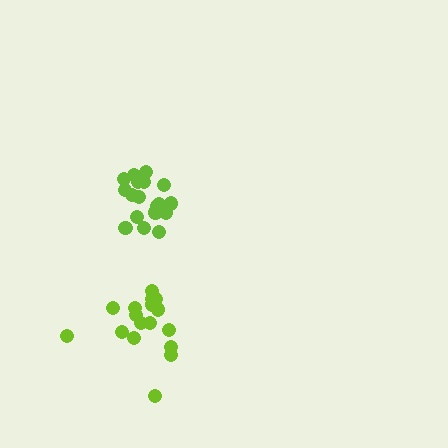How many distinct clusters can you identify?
There are 2 distinct clusters.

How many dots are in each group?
Group 1: 18 dots, Group 2: 17 dots (35 total).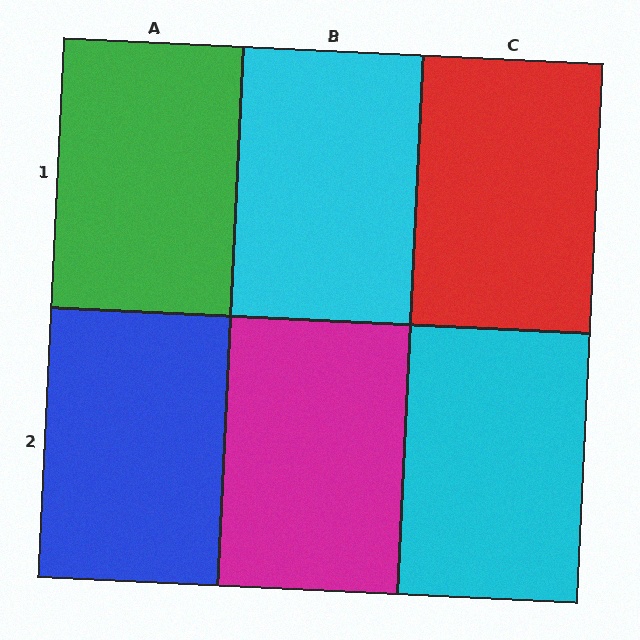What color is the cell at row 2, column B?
Magenta.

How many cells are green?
1 cell is green.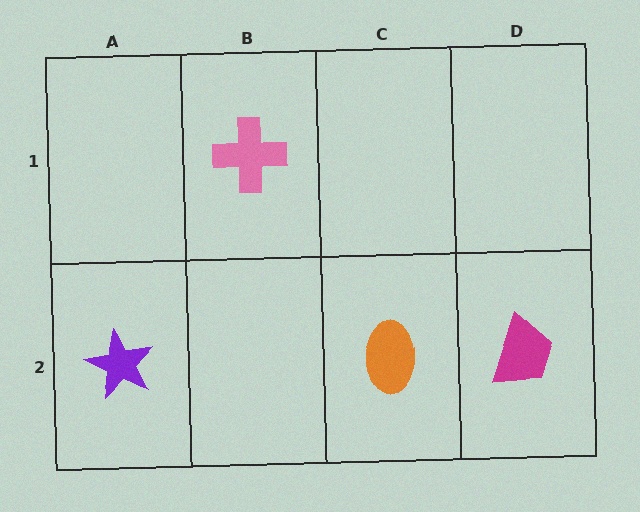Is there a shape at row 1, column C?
No, that cell is empty.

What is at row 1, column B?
A pink cross.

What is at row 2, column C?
An orange ellipse.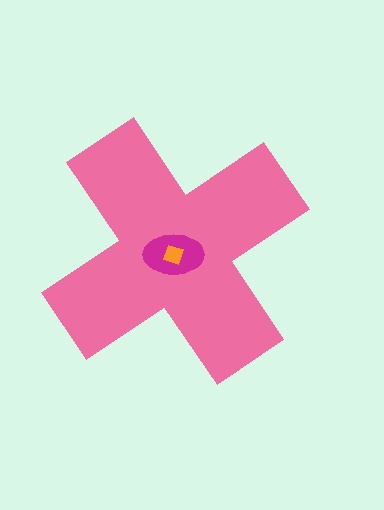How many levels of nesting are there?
3.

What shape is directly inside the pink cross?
The magenta ellipse.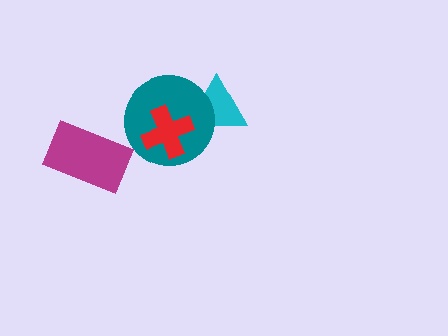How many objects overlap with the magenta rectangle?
0 objects overlap with the magenta rectangle.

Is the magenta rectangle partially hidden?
No, no other shape covers it.